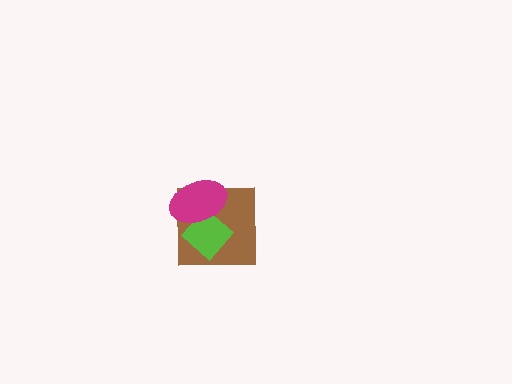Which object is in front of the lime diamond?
The magenta ellipse is in front of the lime diamond.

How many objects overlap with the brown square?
2 objects overlap with the brown square.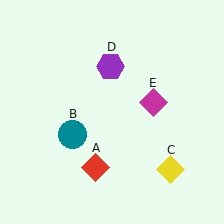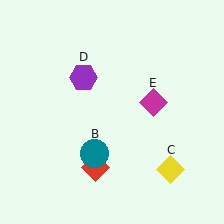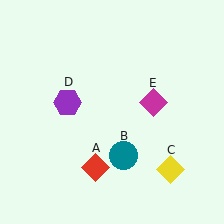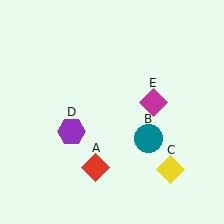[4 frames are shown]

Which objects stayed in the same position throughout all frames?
Red diamond (object A) and yellow diamond (object C) and magenta diamond (object E) remained stationary.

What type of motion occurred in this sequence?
The teal circle (object B), purple hexagon (object D) rotated counterclockwise around the center of the scene.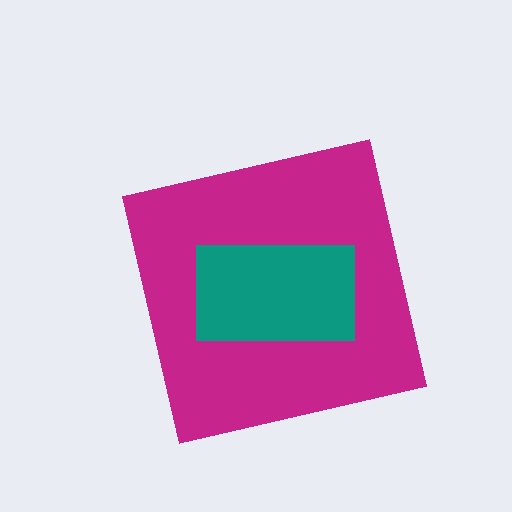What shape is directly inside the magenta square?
The teal rectangle.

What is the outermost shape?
The magenta square.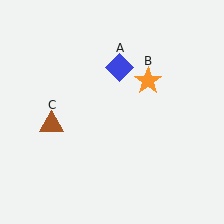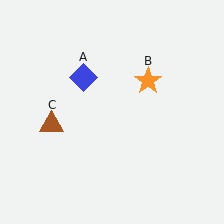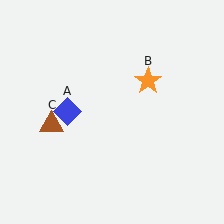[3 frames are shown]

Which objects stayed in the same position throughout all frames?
Orange star (object B) and brown triangle (object C) remained stationary.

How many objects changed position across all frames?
1 object changed position: blue diamond (object A).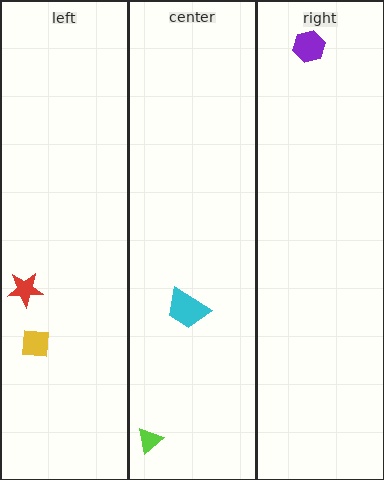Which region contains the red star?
The left region.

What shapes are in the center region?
The lime triangle, the cyan trapezoid.